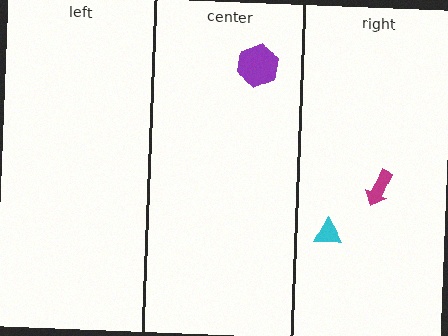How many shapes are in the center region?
1.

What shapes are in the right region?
The magenta arrow, the cyan triangle.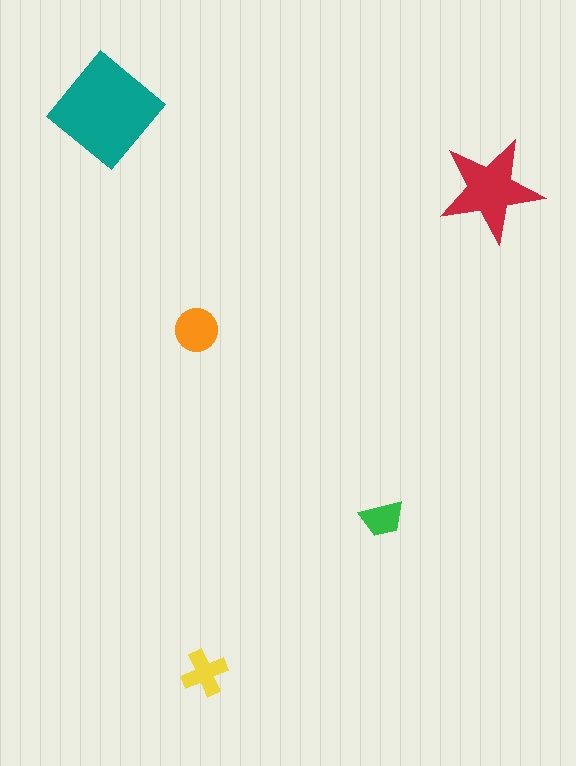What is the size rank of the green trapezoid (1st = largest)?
5th.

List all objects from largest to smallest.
The teal diamond, the red star, the orange circle, the yellow cross, the green trapezoid.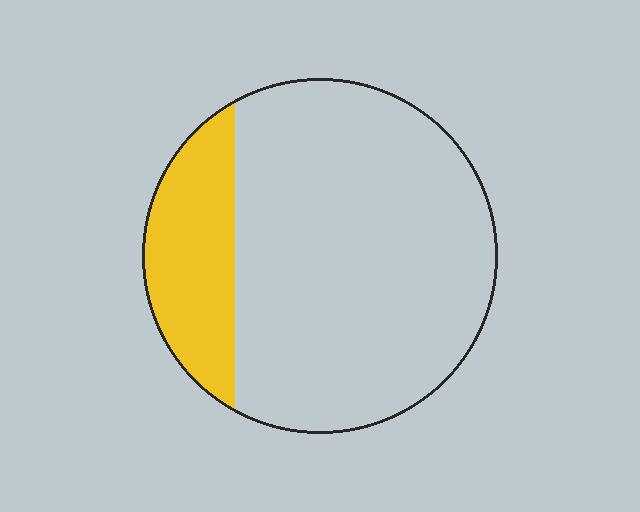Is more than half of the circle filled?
No.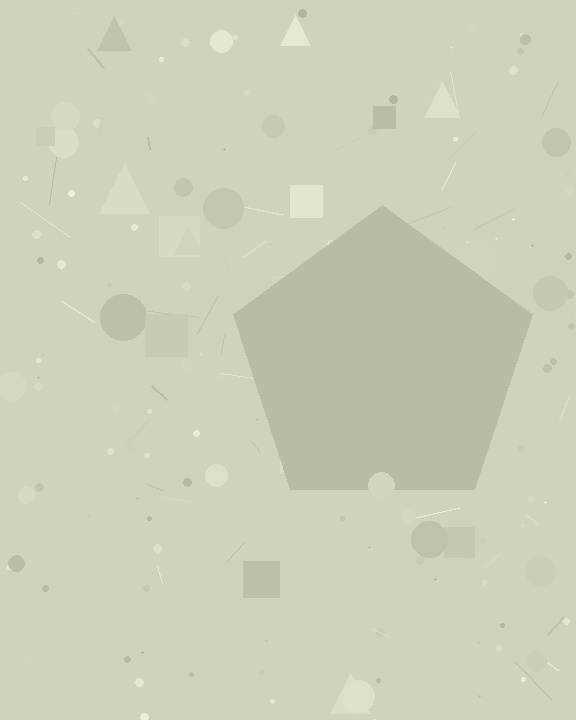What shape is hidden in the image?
A pentagon is hidden in the image.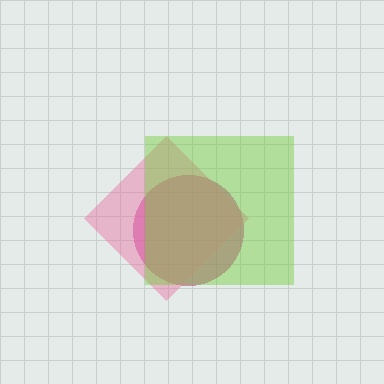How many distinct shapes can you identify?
There are 3 distinct shapes: a magenta circle, a pink diamond, a lime square.